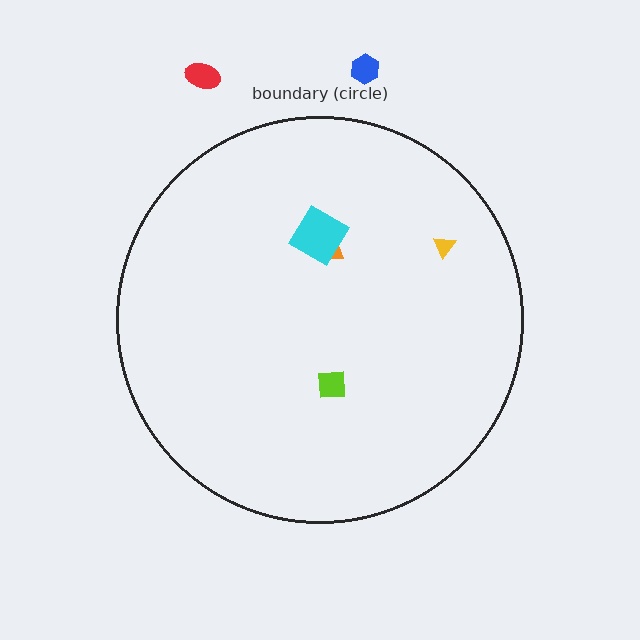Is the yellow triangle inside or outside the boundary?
Inside.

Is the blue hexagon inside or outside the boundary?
Outside.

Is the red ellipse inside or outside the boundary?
Outside.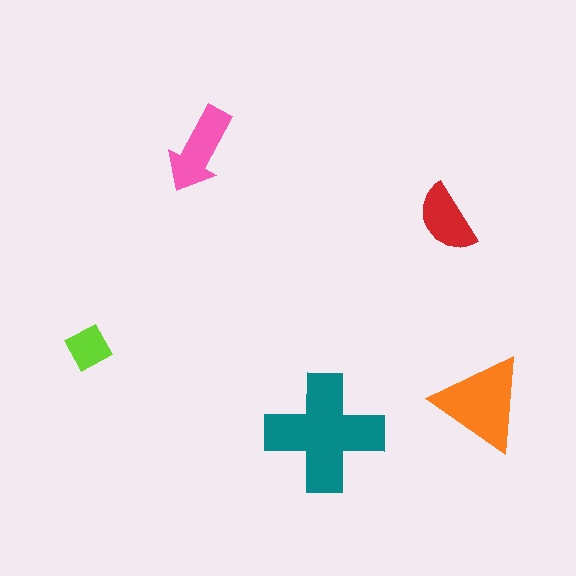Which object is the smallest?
The lime square.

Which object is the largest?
The teal cross.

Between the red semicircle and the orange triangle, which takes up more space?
The orange triangle.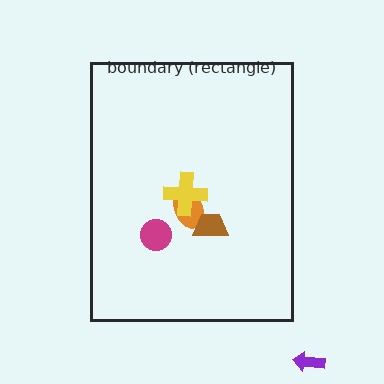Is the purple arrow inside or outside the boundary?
Outside.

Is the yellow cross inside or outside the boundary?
Inside.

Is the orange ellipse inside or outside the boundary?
Inside.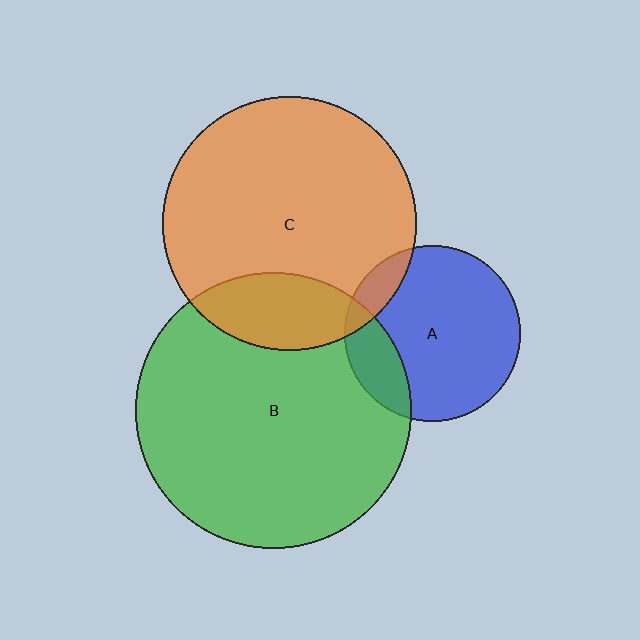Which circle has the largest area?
Circle B (green).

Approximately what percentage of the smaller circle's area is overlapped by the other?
Approximately 10%.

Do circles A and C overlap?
Yes.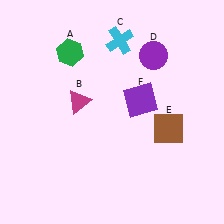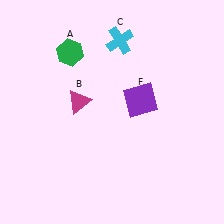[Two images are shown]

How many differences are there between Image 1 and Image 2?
There are 2 differences between the two images.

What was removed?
The purple circle (D), the brown square (E) were removed in Image 2.